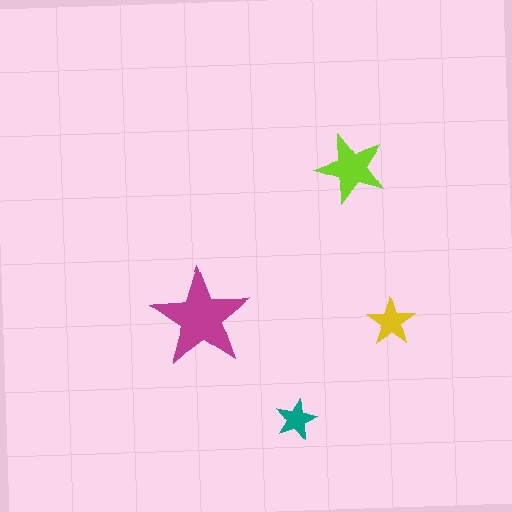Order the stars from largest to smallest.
the magenta one, the lime one, the yellow one, the teal one.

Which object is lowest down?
The teal star is bottommost.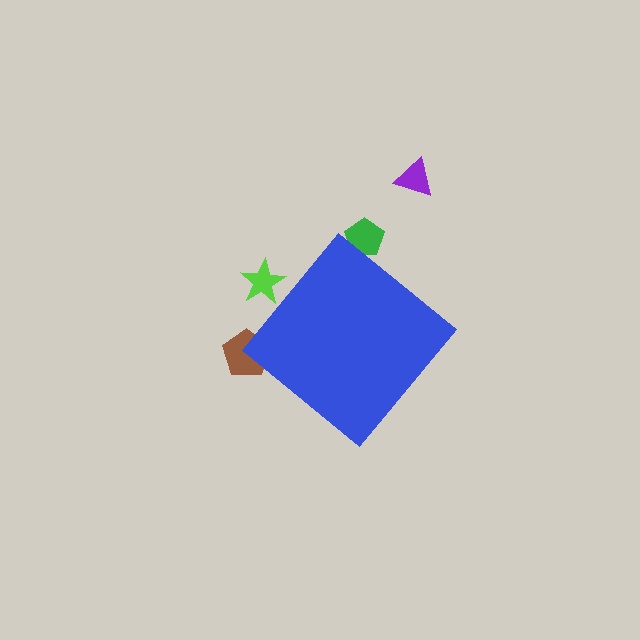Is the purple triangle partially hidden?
No, the purple triangle is fully visible.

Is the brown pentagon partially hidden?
Yes, the brown pentagon is partially hidden behind the blue diamond.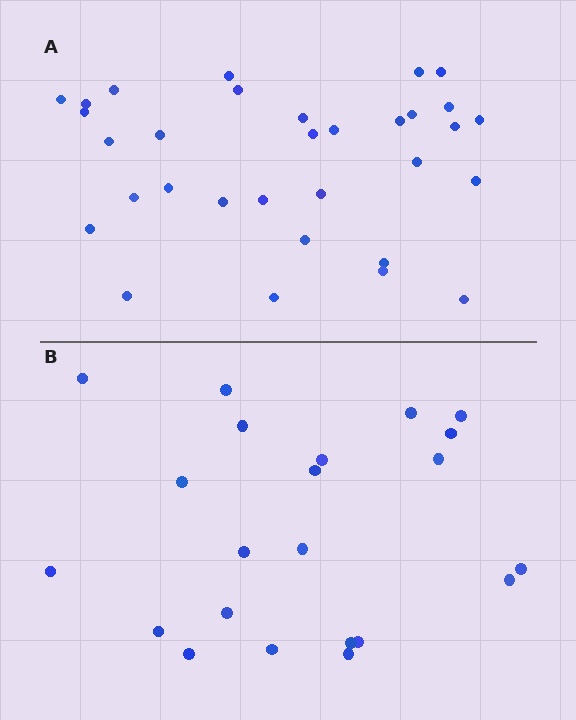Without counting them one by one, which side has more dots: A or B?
Region A (the top region) has more dots.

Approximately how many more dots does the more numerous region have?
Region A has roughly 10 or so more dots than region B.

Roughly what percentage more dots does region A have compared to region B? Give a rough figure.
About 45% more.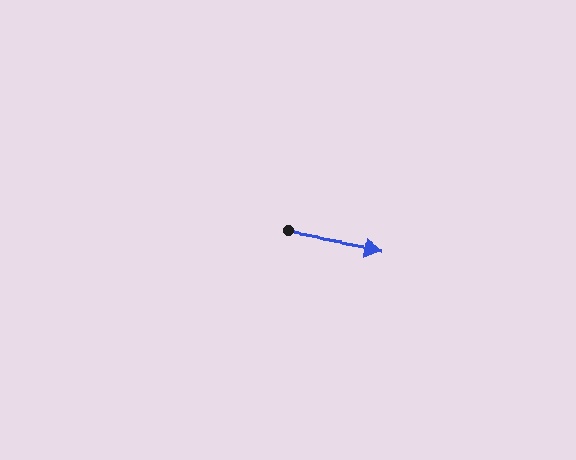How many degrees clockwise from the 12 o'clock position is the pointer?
Approximately 100 degrees.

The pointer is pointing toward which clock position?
Roughly 3 o'clock.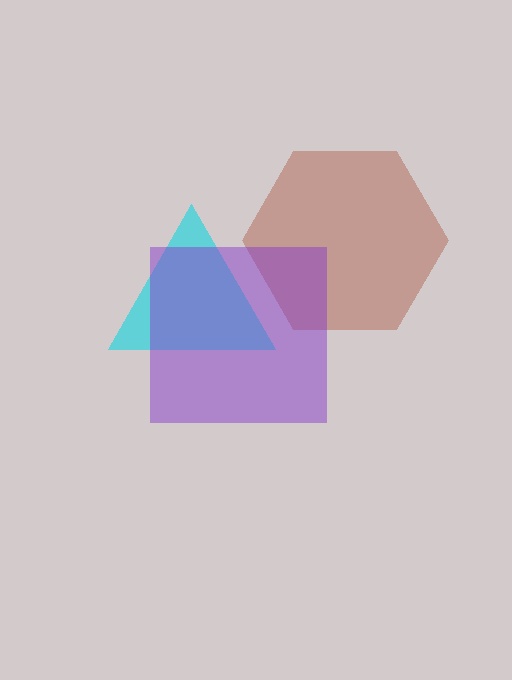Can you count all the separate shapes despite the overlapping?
Yes, there are 3 separate shapes.